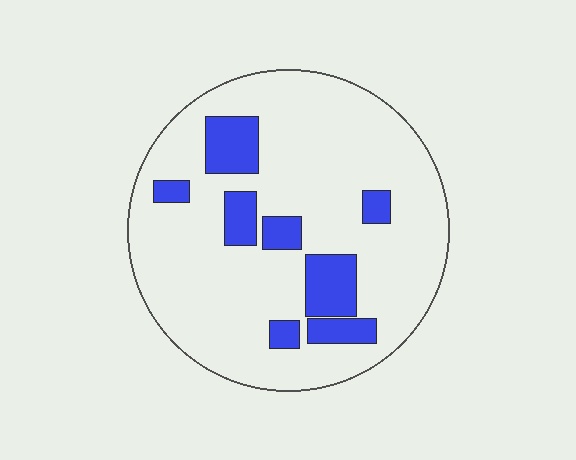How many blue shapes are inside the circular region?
8.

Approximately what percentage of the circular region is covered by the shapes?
Approximately 15%.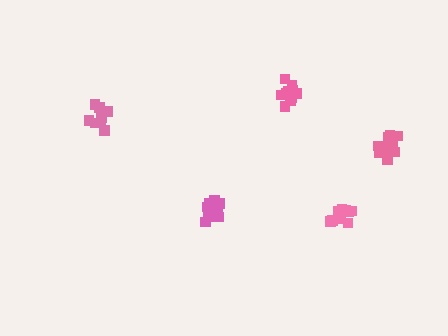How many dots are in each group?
Group 1: 11 dots, Group 2: 10 dots, Group 3: 12 dots, Group 4: 14 dots, Group 5: 10 dots (57 total).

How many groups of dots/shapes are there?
There are 5 groups.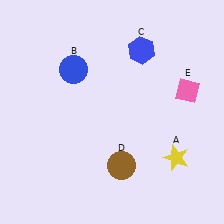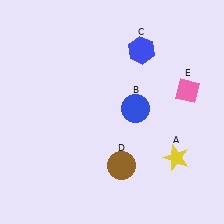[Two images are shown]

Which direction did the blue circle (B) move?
The blue circle (B) moved right.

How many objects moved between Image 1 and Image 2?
1 object moved between the two images.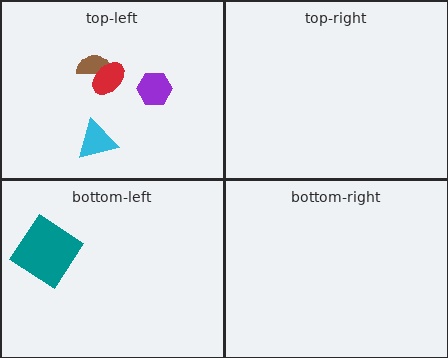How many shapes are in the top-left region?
4.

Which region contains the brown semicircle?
The top-left region.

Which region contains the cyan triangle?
The top-left region.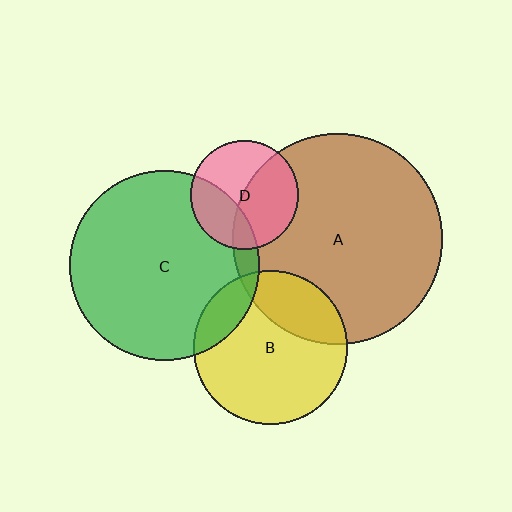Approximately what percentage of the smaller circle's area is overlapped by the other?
Approximately 15%.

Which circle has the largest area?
Circle A (brown).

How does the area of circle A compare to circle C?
Approximately 1.2 times.